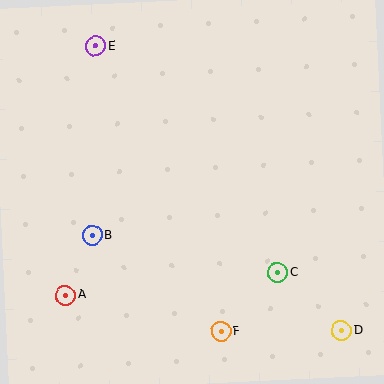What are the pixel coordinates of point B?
Point B is at (92, 235).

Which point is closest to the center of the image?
Point B at (92, 235) is closest to the center.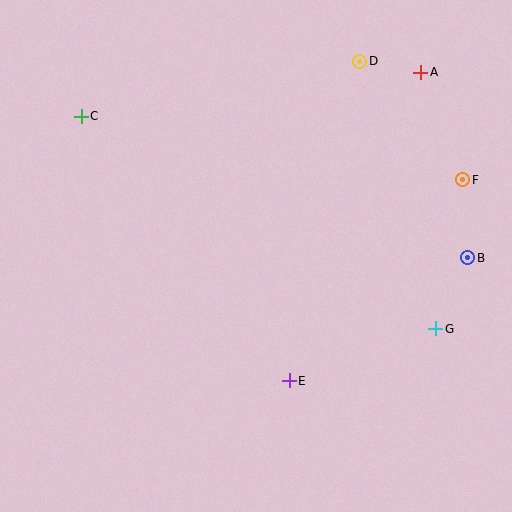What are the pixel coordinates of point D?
Point D is at (360, 61).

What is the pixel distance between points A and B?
The distance between A and B is 191 pixels.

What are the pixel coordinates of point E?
Point E is at (289, 381).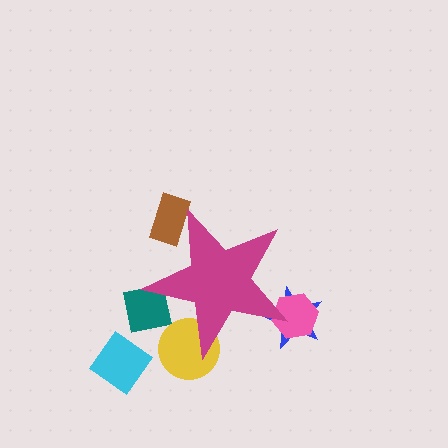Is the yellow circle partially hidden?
Yes, the yellow circle is partially hidden behind the magenta star.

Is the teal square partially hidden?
Yes, the teal square is partially hidden behind the magenta star.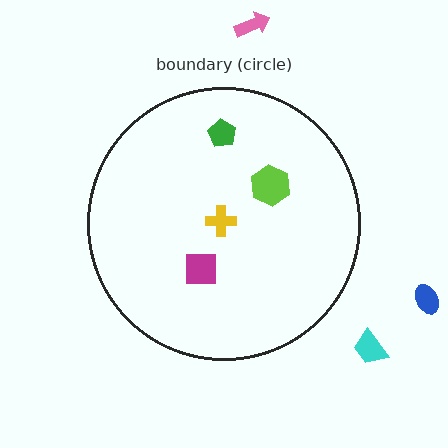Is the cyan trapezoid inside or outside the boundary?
Outside.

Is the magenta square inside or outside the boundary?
Inside.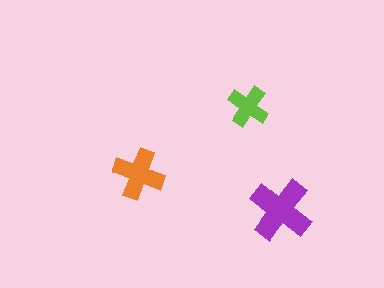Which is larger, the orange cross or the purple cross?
The purple one.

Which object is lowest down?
The purple cross is bottommost.